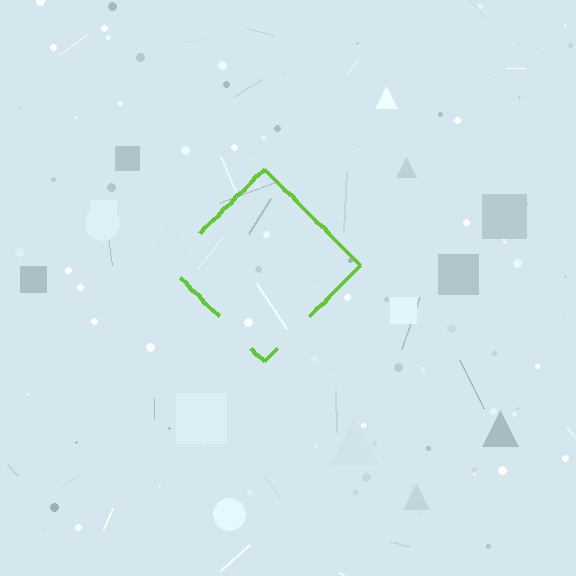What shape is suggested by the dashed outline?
The dashed outline suggests a diamond.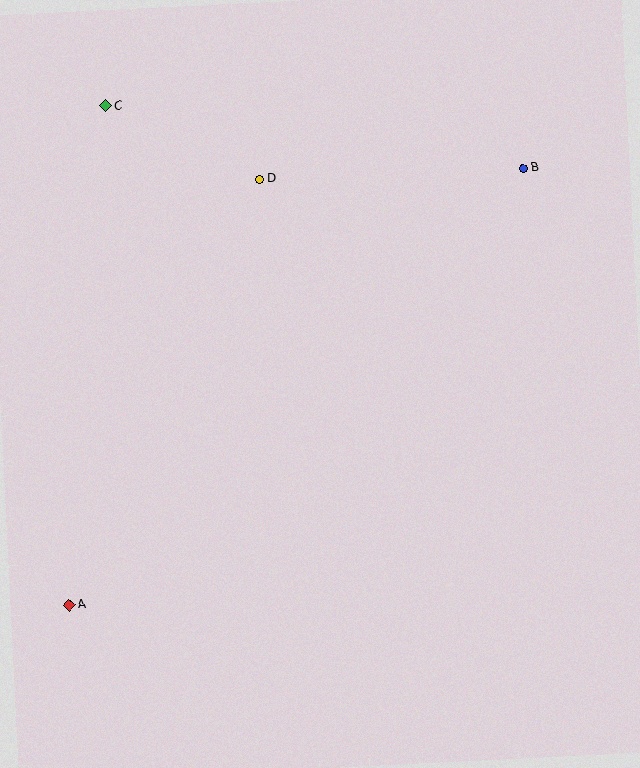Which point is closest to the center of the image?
Point D at (259, 179) is closest to the center.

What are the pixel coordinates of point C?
Point C is at (106, 106).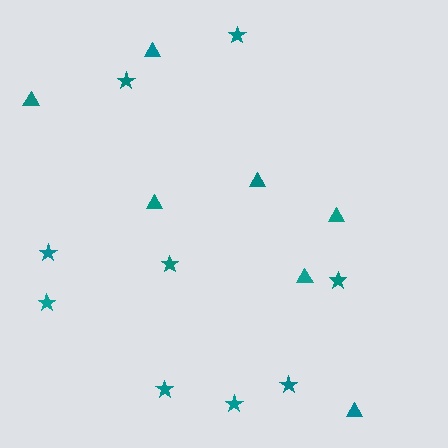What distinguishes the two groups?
There are 2 groups: one group of stars (9) and one group of triangles (7).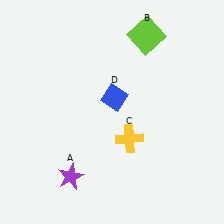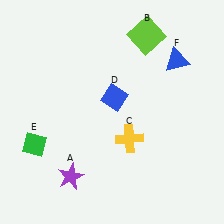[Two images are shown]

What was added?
A green diamond (E), a blue triangle (F) were added in Image 2.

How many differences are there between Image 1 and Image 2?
There are 2 differences between the two images.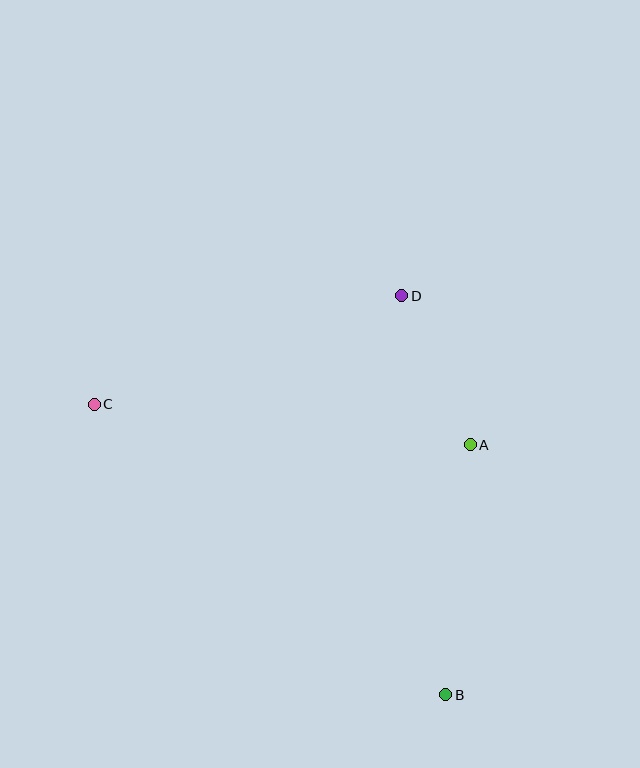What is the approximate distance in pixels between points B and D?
The distance between B and D is approximately 401 pixels.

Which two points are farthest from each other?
Points B and C are farthest from each other.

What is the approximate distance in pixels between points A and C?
The distance between A and C is approximately 378 pixels.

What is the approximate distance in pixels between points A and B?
The distance between A and B is approximately 251 pixels.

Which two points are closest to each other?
Points A and D are closest to each other.